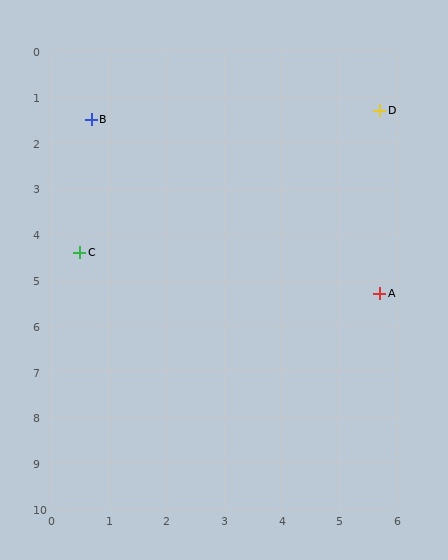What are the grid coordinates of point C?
Point C is at approximately (0.5, 4.4).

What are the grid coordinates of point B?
Point B is at approximately (0.7, 1.5).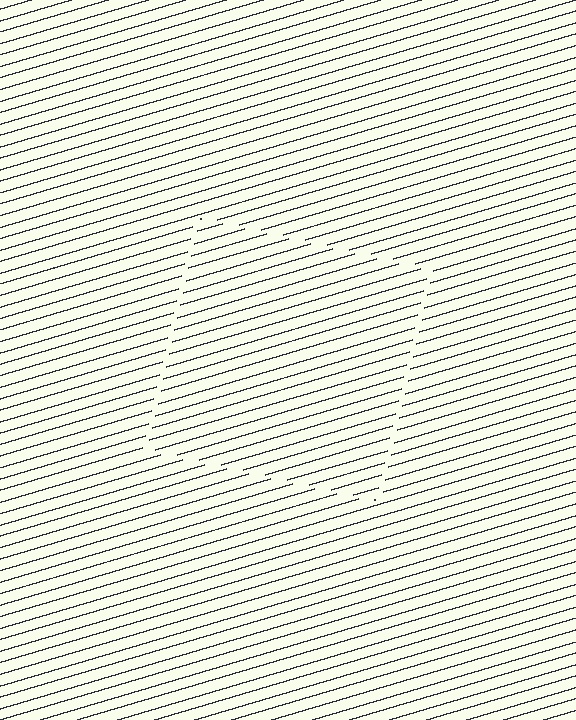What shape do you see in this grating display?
An illusory square. The interior of the shape contains the same grating, shifted by half a period — the contour is defined by the phase discontinuity where line-ends from the inner and outer gratings abut.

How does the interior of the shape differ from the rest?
The interior of the shape contains the same grating, shifted by half a period — the contour is defined by the phase discontinuity where line-ends from the inner and outer gratings abut.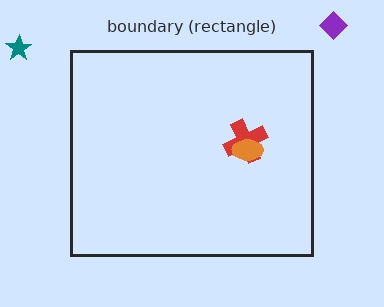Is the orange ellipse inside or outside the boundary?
Inside.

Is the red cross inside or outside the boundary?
Inside.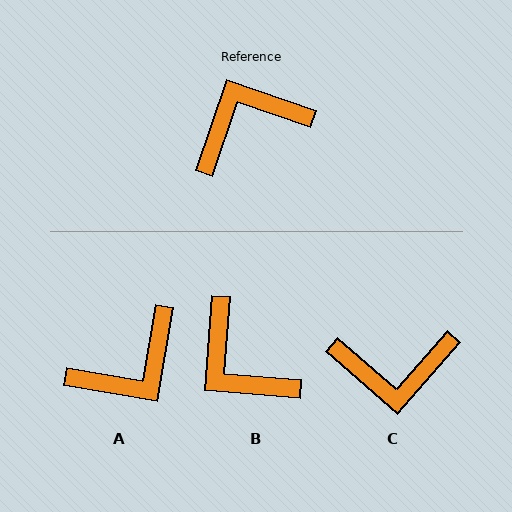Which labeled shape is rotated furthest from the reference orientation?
A, about 171 degrees away.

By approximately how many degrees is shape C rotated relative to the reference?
Approximately 158 degrees counter-clockwise.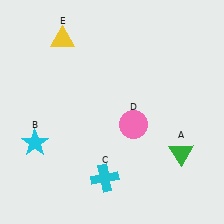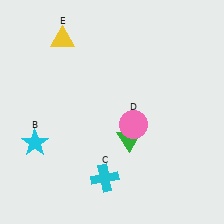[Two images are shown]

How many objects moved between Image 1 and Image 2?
1 object moved between the two images.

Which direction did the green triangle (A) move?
The green triangle (A) moved left.